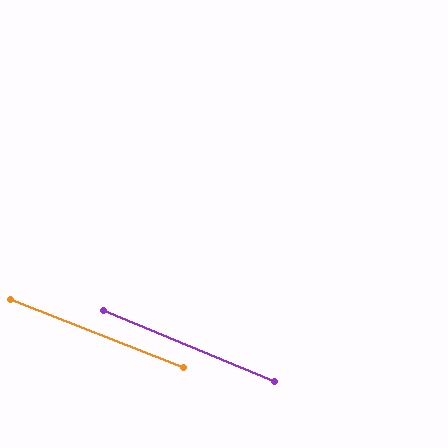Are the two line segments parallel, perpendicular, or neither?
Parallel — their directions differ by only 0.8°.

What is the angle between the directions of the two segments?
Approximately 1 degree.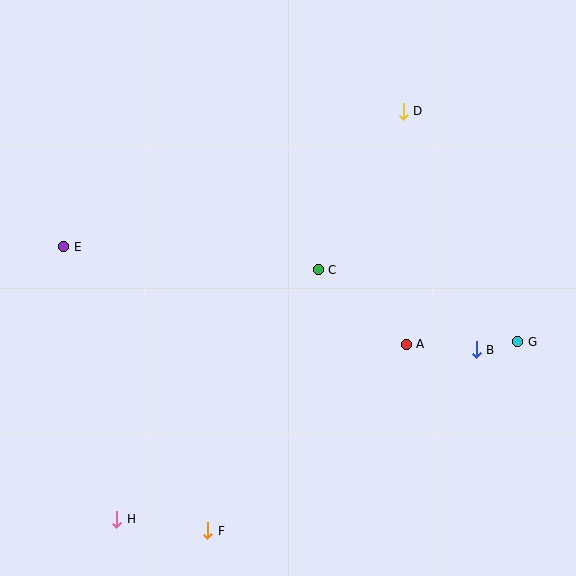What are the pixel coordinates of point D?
Point D is at (403, 111).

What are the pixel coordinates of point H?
Point H is at (117, 519).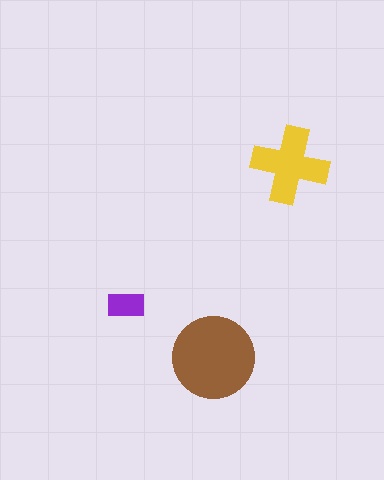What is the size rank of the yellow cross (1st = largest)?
2nd.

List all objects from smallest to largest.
The purple rectangle, the yellow cross, the brown circle.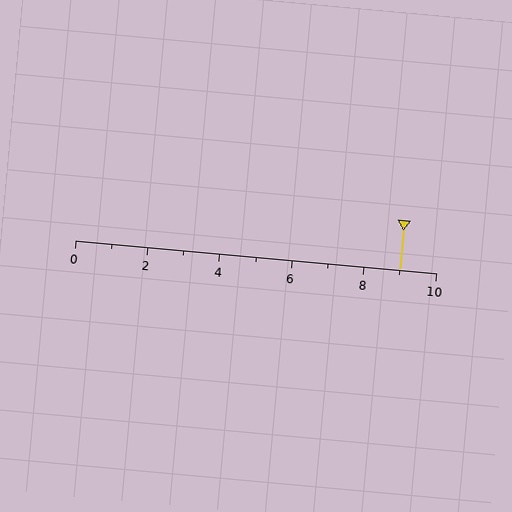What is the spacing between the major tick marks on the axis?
The major ticks are spaced 2 apart.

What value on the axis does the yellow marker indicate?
The marker indicates approximately 9.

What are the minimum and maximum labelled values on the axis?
The axis runs from 0 to 10.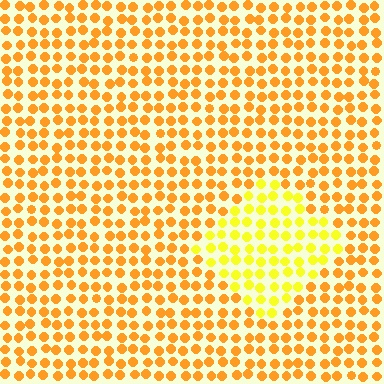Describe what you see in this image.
The image is filled with small orange elements in a uniform arrangement. A diamond-shaped region is visible where the elements are tinted to a slightly different hue, forming a subtle color boundary.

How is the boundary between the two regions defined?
The boundary is defined purely by a slight shift in hue (about 29 degrees). Spacing, size, and orientation are identical on both sides.